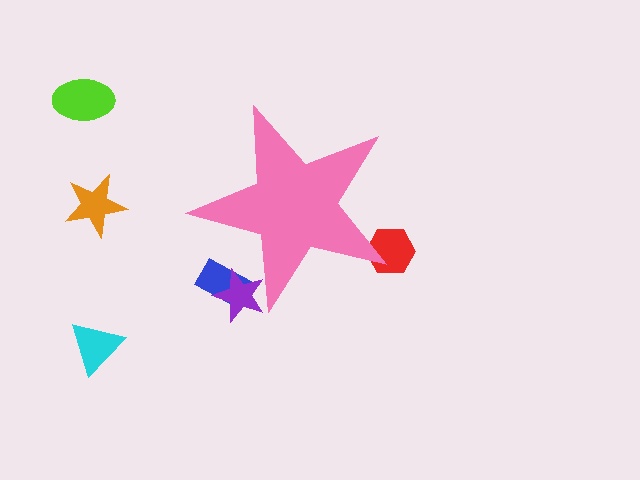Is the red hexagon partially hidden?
Yes, the red hexagon is partially hidden behind the pink star.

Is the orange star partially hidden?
No, the orange star is fully visible.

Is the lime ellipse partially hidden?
No, the lime ellipse is fully visible.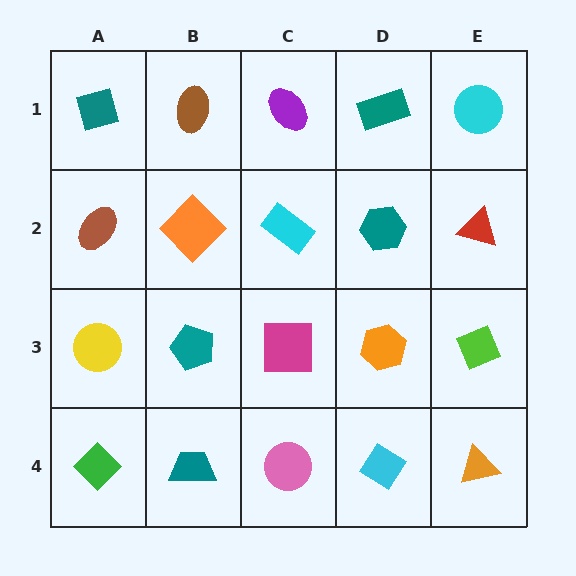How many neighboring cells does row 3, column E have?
3.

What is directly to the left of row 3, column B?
A yellow circle.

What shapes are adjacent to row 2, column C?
A purple ellipse (row 1, column C), a magenta square (row 3, column C), an orange diamond (row 2, column B), a teal hexagon (row 2, column D).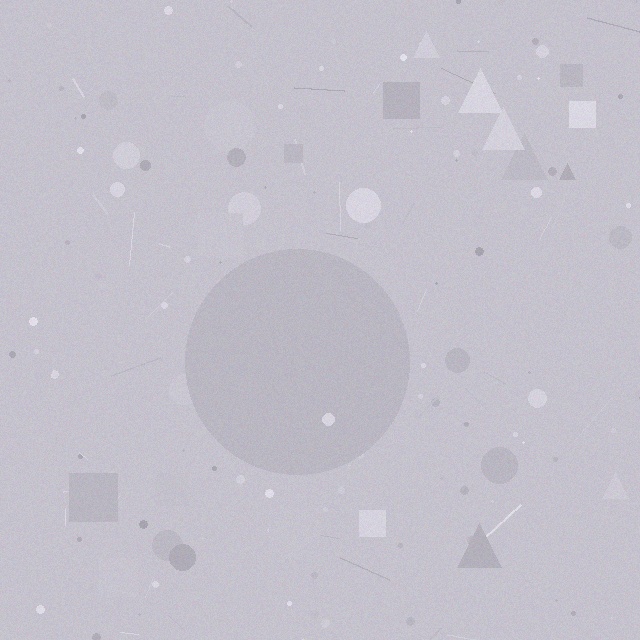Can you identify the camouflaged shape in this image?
The camouflaged shape is a circle.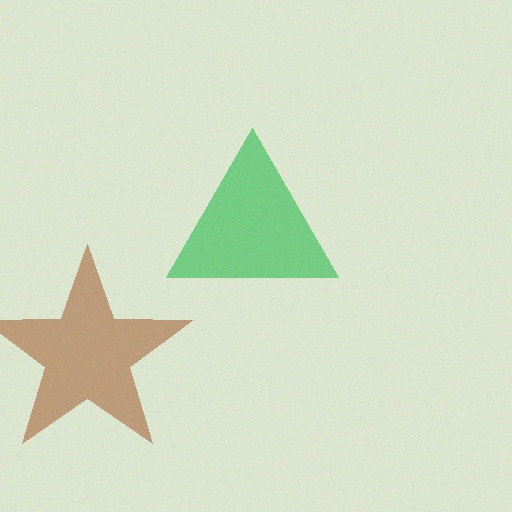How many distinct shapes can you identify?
There are 2 distinct shapes: a green triangle, a brown star.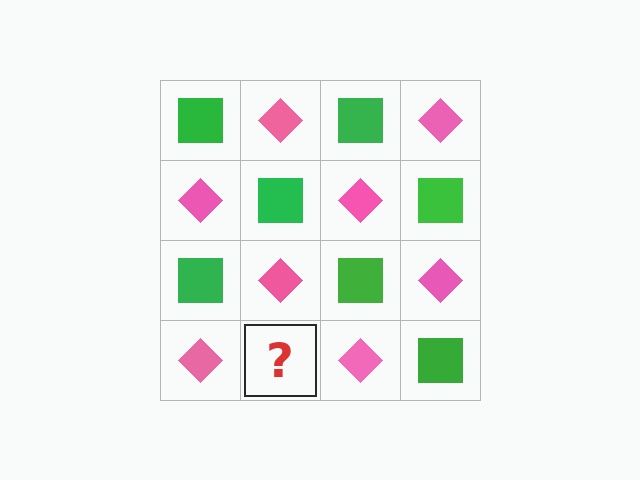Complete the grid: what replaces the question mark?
The question mark should be replaced with a green square.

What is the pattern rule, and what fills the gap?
The rule is that it alternates green square and pink diamond in a checkerboard pattern. The gap should be filled with a green square.